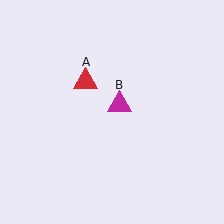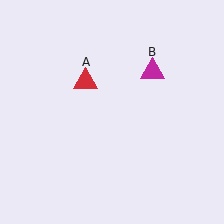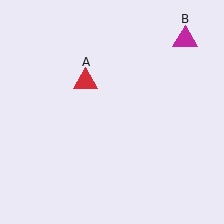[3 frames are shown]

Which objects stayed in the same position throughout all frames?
Red triangle (object A) remained stationary.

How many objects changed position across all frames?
1 object changed position: magenta triangle (object B).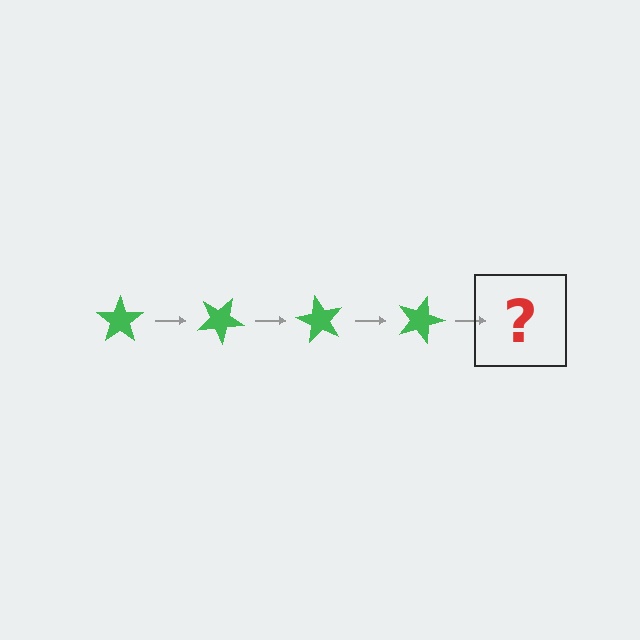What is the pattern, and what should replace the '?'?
The pattern is that the star rotates 30 degrees each step. The '?' should be a green star rotated 120 degrees.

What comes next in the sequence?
The next element should be a green star rotated 120 degrees.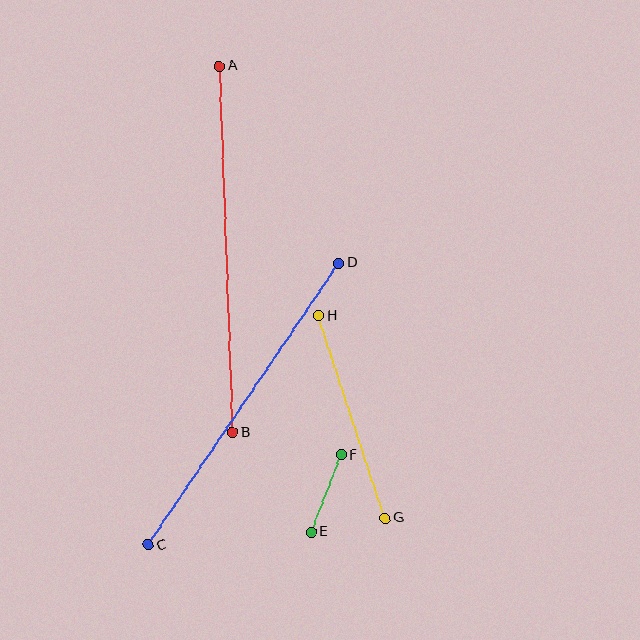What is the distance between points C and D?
The distance is approximately 340 pixels.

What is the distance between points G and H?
The distance is approximately 213 pixels.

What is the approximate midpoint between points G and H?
The midpoint is at approximately (352, 417) pixels.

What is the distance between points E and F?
The distance is approximately 83 pixels.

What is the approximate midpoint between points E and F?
The midpoint is at approximately (326, 493) pixels.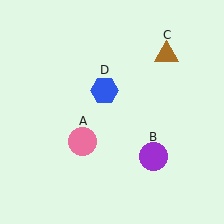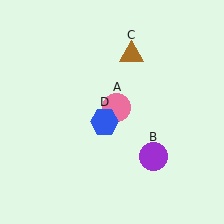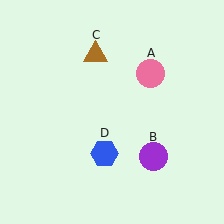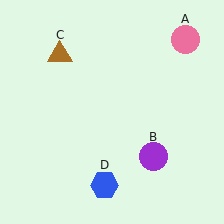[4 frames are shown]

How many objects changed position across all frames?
3 objects changed position: pink circle (object A), brown triangle (object C), blue hexagon (object D).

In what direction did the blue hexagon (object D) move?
The blue hexagon (object D) moved down.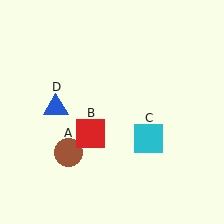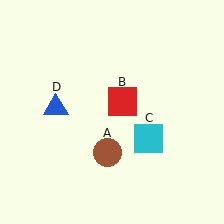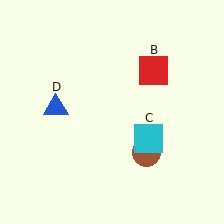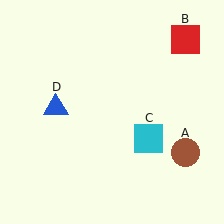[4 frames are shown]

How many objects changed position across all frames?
2 objects changed position: brown circle (object A), red square (object B).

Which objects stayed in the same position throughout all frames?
Cyan square (object C) and blue triangle (object D) remained stationary.